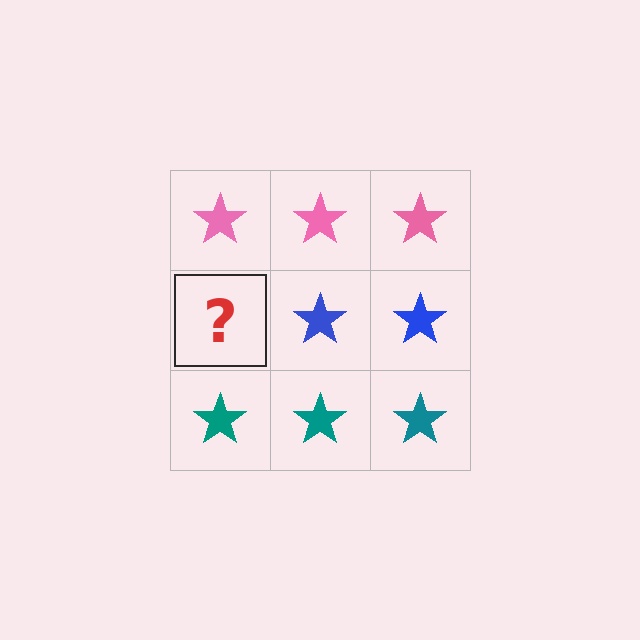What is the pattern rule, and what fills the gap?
The rule is that each row has a consistent color. The gap should be filled with a blue star.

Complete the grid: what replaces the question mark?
The question mark should be replaced with a blue star.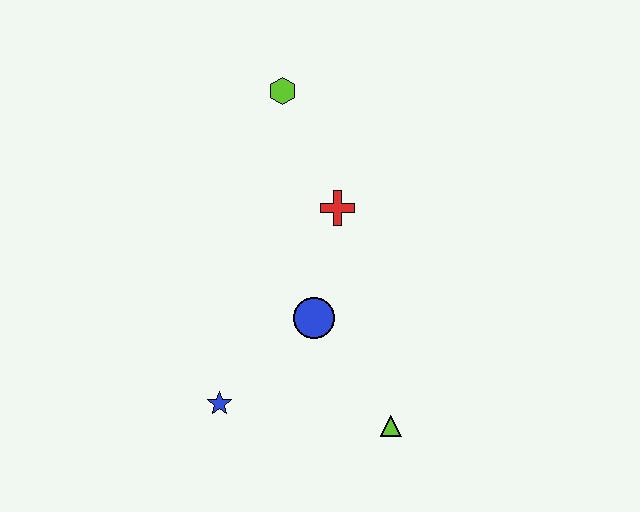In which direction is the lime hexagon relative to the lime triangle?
The lime hexagon is above the lime triangle.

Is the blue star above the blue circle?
No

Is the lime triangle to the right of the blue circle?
Yes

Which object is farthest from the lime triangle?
The lime hexagon is farthest from the lime triangle.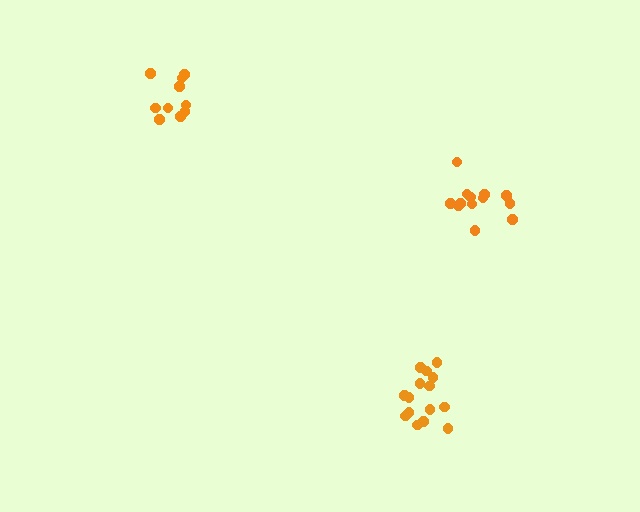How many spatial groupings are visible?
There are 3 spatial groupings.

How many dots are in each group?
Group 1: 15 dots, Group 2: 10 dots, Group 3: 14 dots (39 total).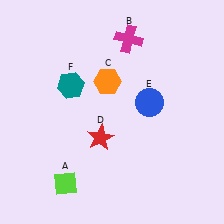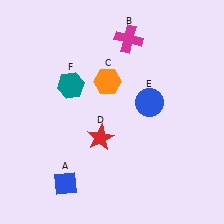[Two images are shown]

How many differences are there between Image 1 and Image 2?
There is 1 difference between the two images.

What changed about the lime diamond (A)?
In Image 1, A is lime. In Image 2, it changed to blue.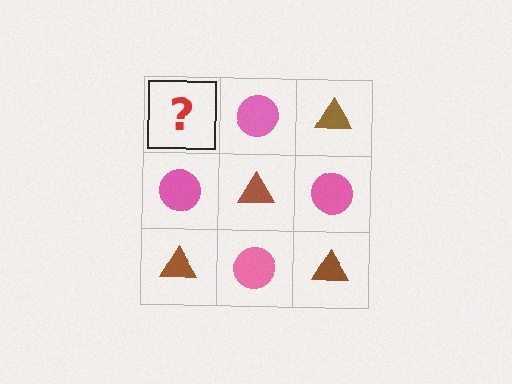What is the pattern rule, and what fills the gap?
The rule is that it alternates brown triangle and pink circle in a checkerboard pattern. The gap should be filled with a brown triangle.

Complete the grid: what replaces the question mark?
The question mark should be replaced with a brown triangle.